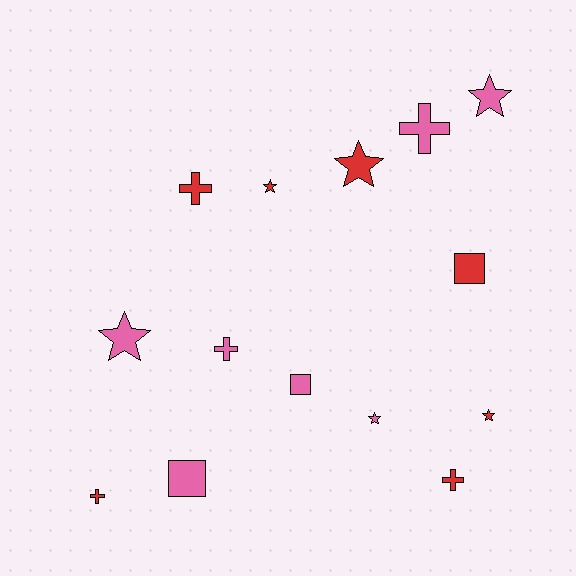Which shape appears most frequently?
Star, with 6 objects.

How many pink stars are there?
There are 3 pink stars.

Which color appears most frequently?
Red, with 7 objects.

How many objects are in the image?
There are 14 objects.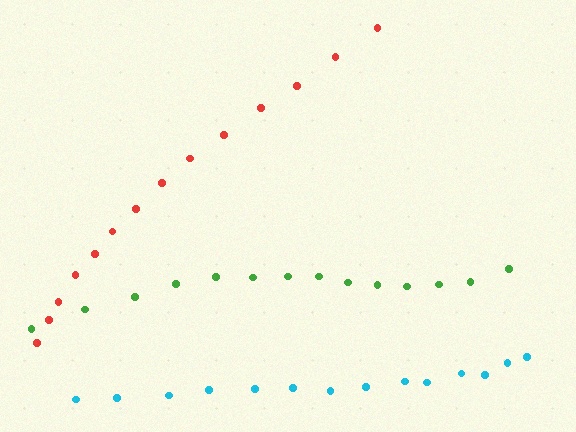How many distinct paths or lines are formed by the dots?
There are 3 distinct paths.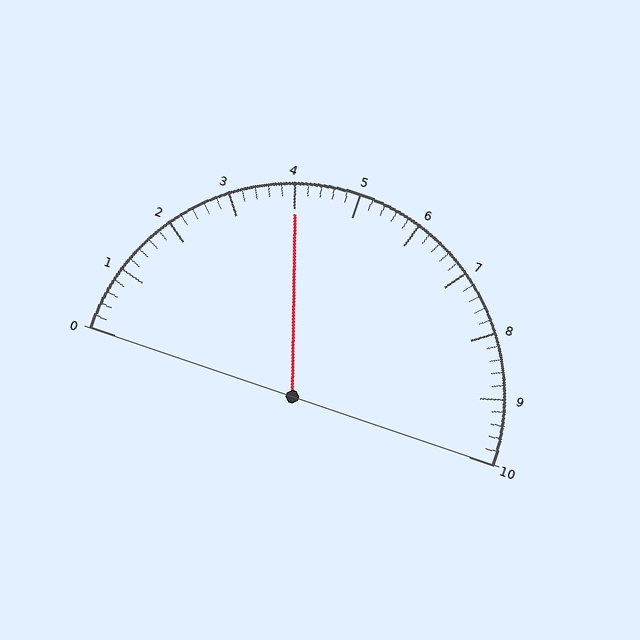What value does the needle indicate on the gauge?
The needle indicates approximately 4.0.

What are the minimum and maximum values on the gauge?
The gauge ranges from 0 to 10.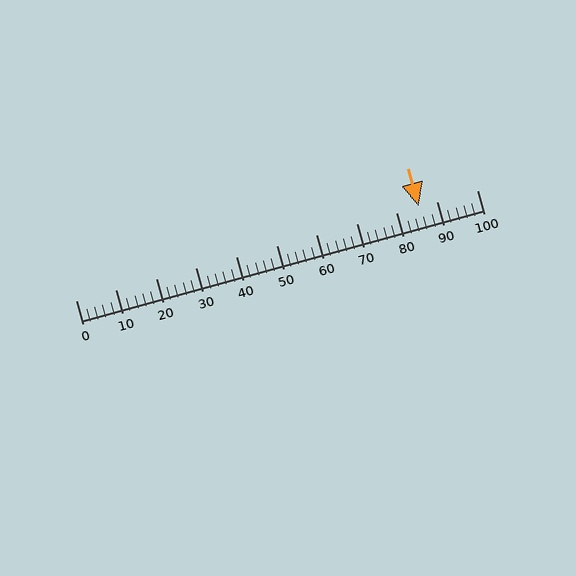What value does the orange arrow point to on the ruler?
The orange arrow points to approximately 86.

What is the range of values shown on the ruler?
The ruler shows values from 0 to 100.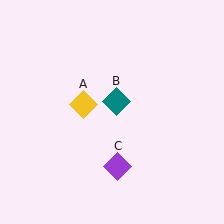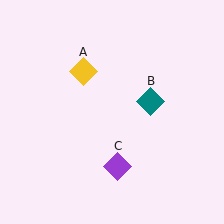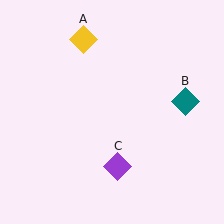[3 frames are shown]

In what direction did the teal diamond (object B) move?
The teal diamond (object B) moved right.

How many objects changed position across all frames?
2 objects changed position: yellow diamond (object A), teal diamond (object B).